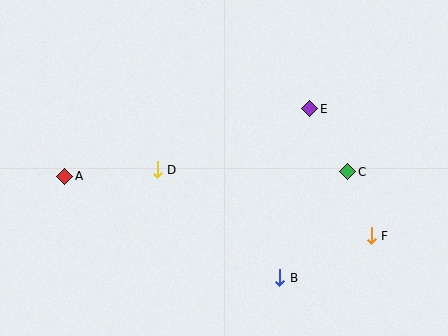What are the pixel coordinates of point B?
Point B is at (280, 278).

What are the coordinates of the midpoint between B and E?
The midpoint between B and E is at (295, 193).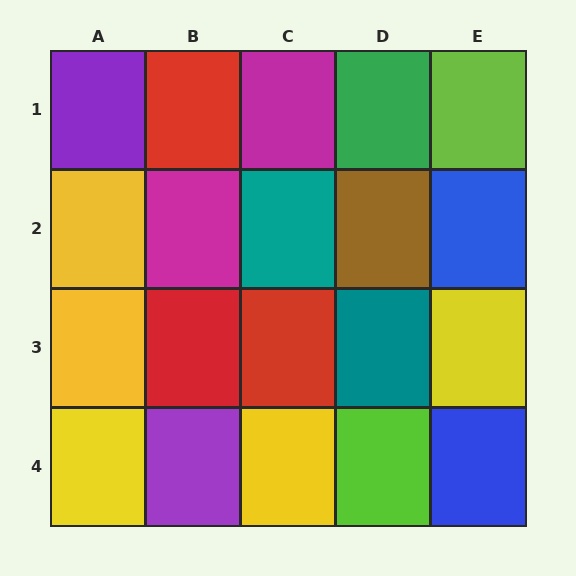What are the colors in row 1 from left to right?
Purple, red, magenta, green, lime.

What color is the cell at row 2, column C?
Teal.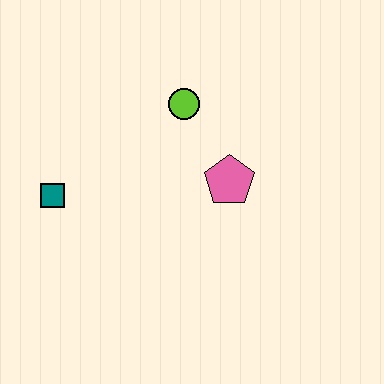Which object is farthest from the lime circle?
The teal square is farthest from the lime circle.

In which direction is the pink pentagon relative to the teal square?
The pink pentagon is to the right of the teal square.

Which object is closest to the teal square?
The lime circle is closest to the teal square.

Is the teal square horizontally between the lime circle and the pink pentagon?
No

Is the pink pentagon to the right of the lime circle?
Yes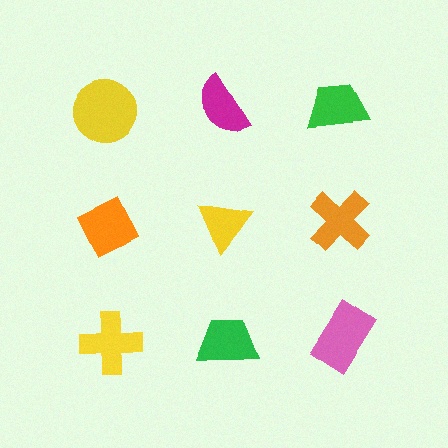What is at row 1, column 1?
A yellow circle.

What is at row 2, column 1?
An orange diamond.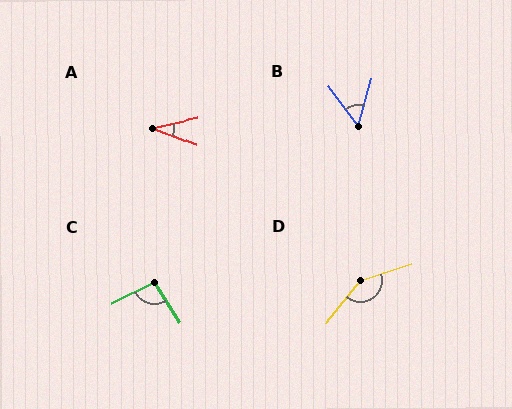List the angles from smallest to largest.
A (33°), B (52°), C (96°), D (147°).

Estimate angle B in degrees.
Approximately 52 degrees.